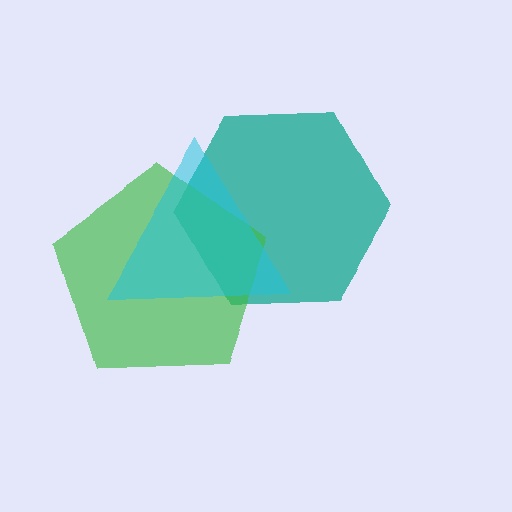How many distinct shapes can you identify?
There are 3 distinct shapes: a teal hexagon, a green pentagon, a cyan triangle.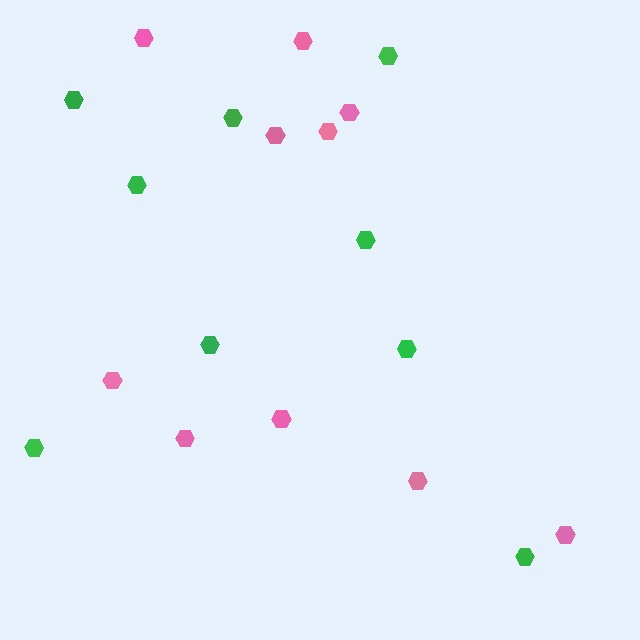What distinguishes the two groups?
There are 2 groups: one group of pink hexagons (10) and one group of green hexagons (9).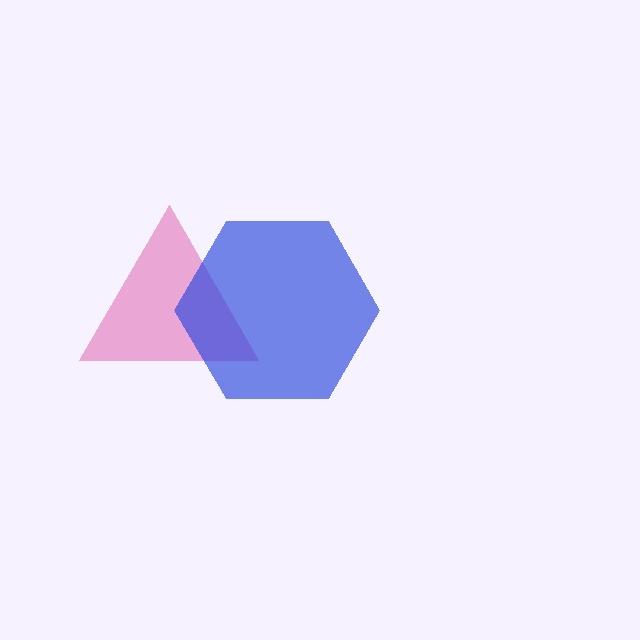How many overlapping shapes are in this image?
There are 2 overlapping shapes in the image.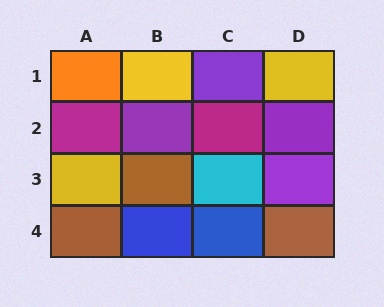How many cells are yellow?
3 cells are yellow.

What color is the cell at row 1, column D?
Yellow.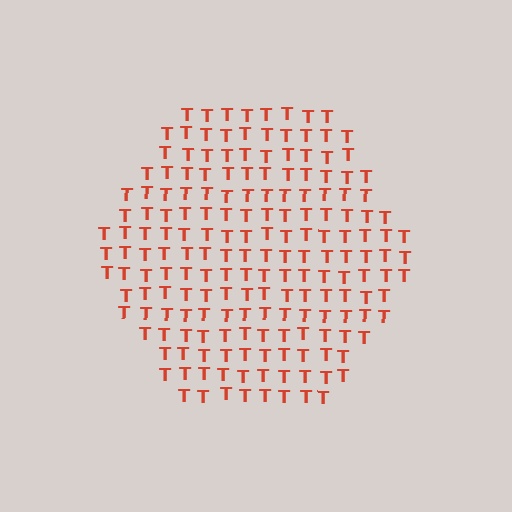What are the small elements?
The small elements are letter T's.